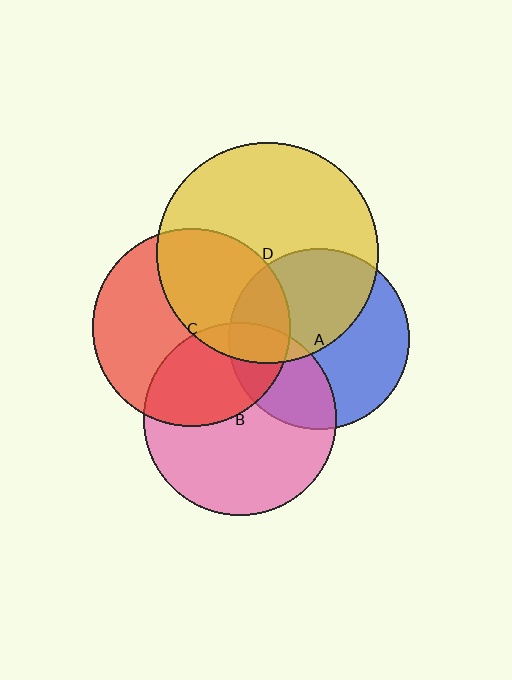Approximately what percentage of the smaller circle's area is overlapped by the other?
Approximately 35%.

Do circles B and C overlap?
Yes.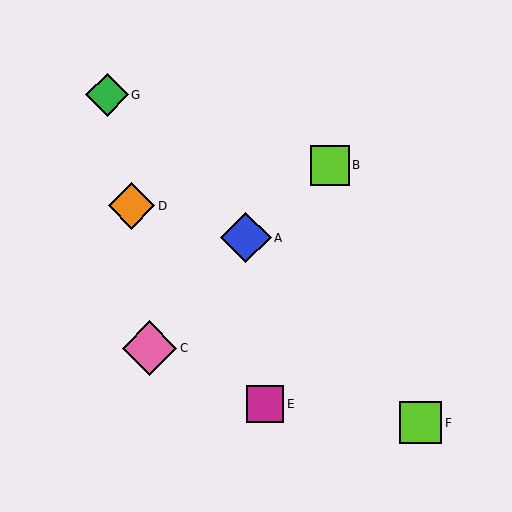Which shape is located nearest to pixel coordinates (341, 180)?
The lime square (labeled B) at (330, 166) is nearest to that location.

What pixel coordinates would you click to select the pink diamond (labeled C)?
Click at (150, 348) to select the pink diamond C.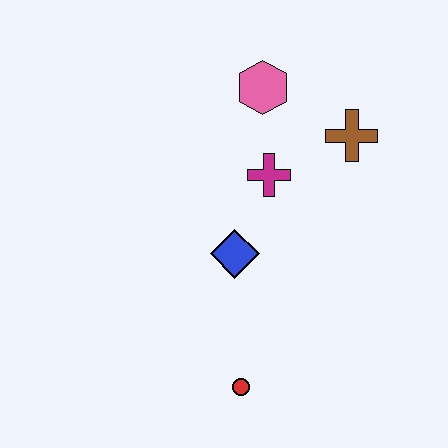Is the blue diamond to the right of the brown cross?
No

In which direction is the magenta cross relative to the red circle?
The magenta cross is above the red circle.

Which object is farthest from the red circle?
The pink hexagon is farthest from the red circle.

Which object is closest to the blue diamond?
The magenta cross is closest to the blue diamond.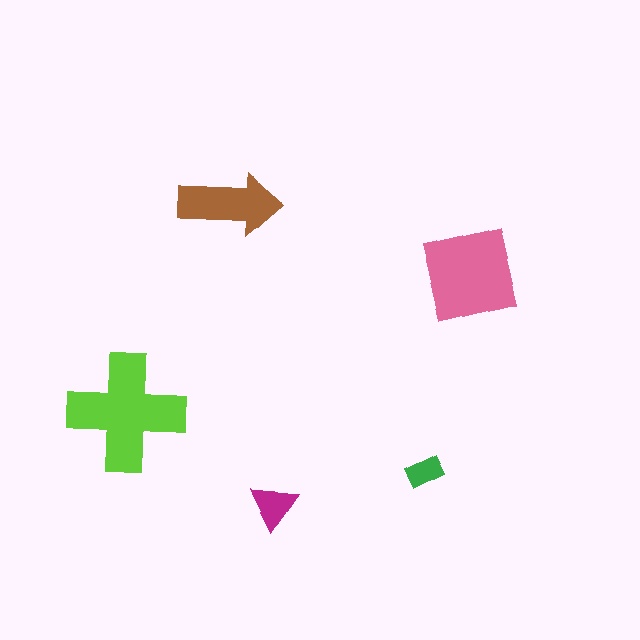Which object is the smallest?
The green rectangle.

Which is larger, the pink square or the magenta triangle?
The pink square.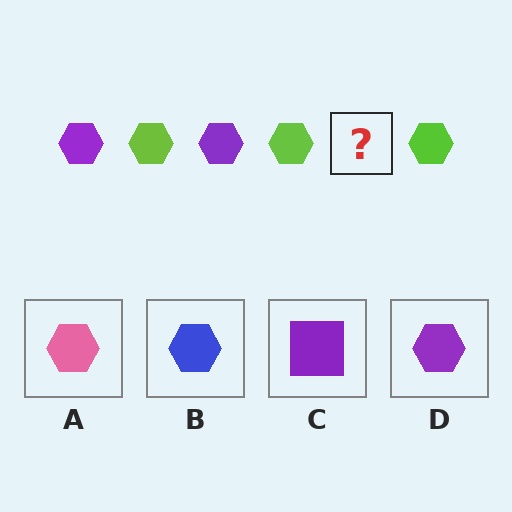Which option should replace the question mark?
Option D.